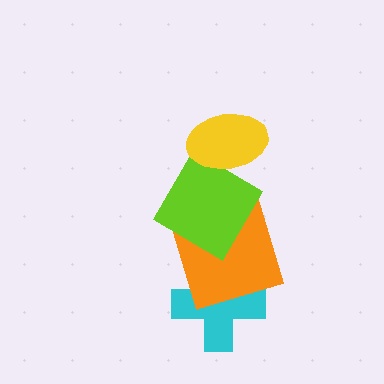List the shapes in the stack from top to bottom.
From top to bottom: the yellow ellipse, the lime diamond, the orange square, the cyan cross.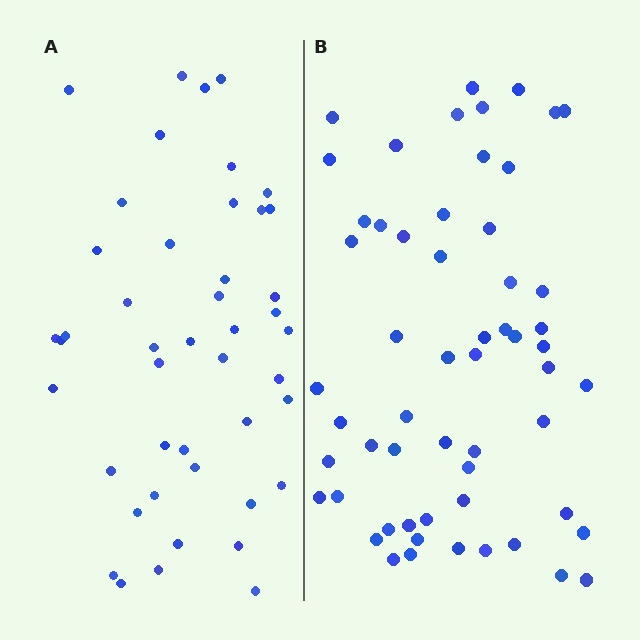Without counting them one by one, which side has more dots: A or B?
Region B (the right region) has more dots.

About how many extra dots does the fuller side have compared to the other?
Region B has roughly 12 or so more dots than region A.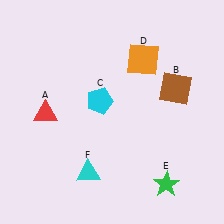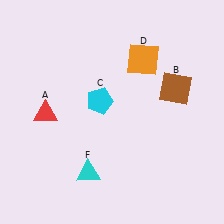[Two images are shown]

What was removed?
The green star (E) was removed in Image 2.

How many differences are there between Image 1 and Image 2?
There is 1 difference between the two images.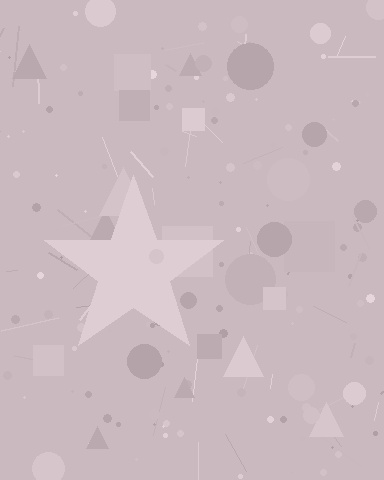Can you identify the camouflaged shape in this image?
The camouflaged shape is a star.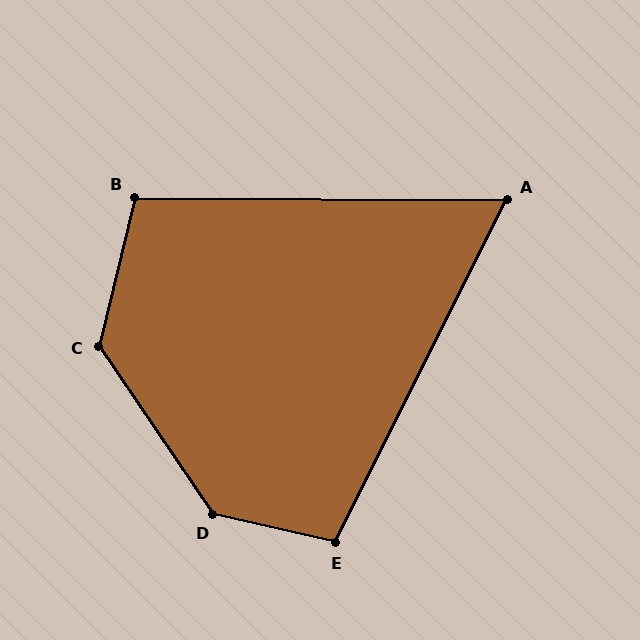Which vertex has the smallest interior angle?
A, at approximately 64 degrees.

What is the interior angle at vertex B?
Approximately 103 degrees (obtuse).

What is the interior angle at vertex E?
Approximately 104 degrees (obtuse).